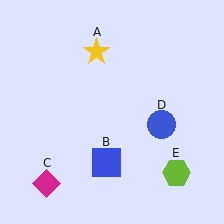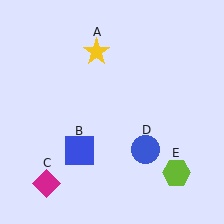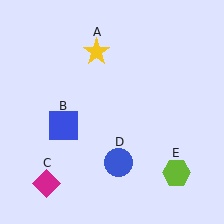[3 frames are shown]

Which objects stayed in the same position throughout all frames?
Yellow star (object A) and magenta diamond (object C) and lime hexagon (object E) remained stationary.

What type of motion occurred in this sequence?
The blue square (object B), blue circle (object D) rotated clockwise around the center of the scene.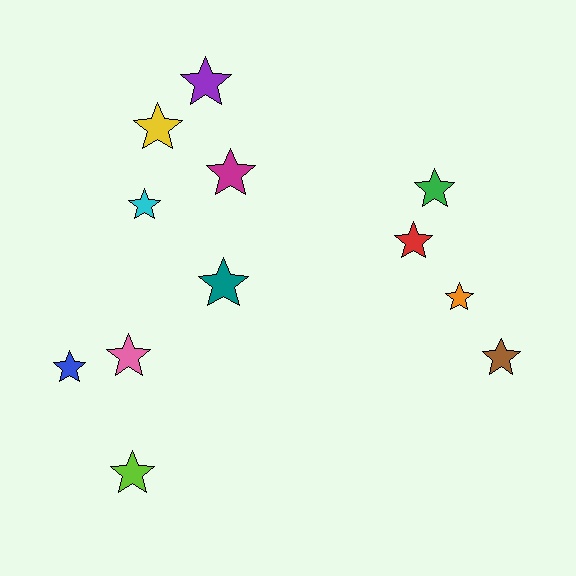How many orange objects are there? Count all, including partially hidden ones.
There is 1 orange object.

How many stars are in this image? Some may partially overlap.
There are 12 stars.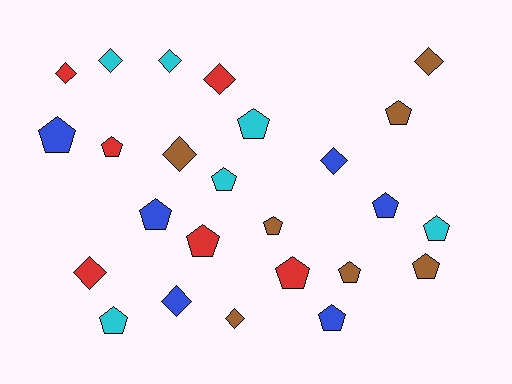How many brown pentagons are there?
There are 4 brown pentagons.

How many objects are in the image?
There are 25 objects.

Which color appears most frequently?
Brown, with 7 objects.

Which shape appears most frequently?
Pentagon, with 15 objects.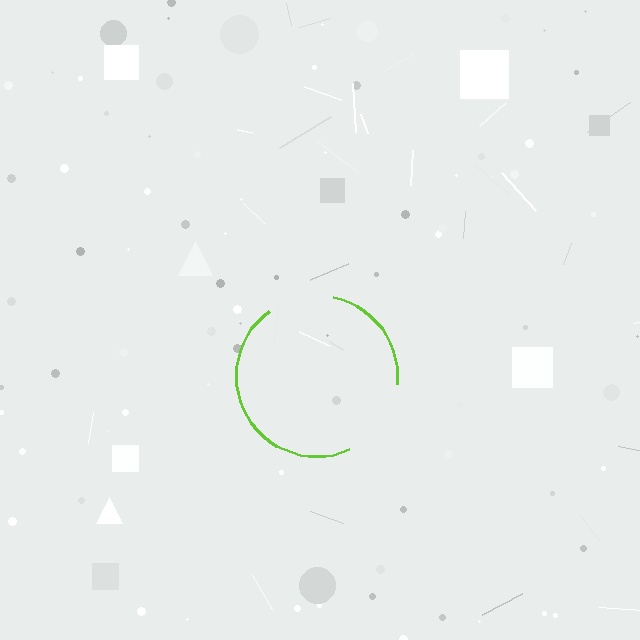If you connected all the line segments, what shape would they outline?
They would outline a circle.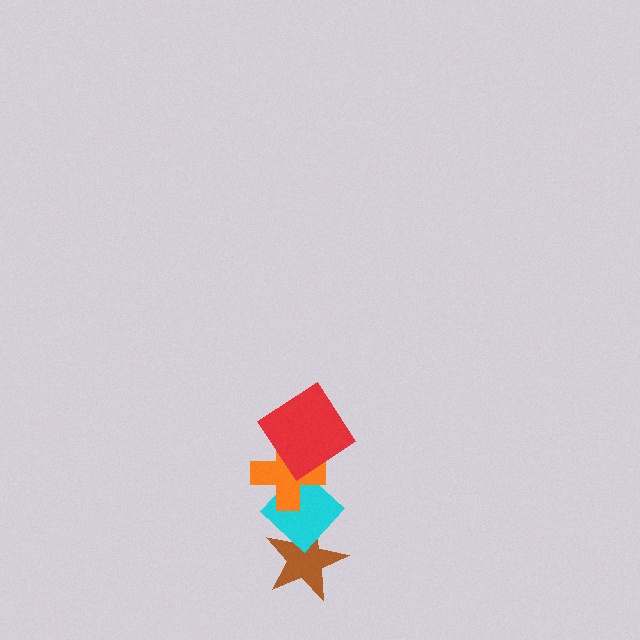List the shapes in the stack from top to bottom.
From top to bottom: the red diamond, the orange cross, the cyan diamond, the brown star.